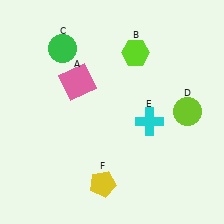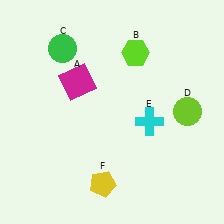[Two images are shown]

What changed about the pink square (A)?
In Image 1, A is pink. In Image 2, it changed to magenta.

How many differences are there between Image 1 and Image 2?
There is 1 difference between the two images.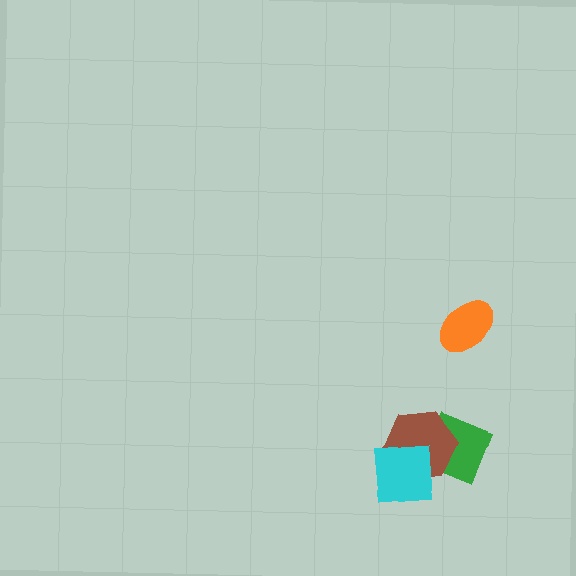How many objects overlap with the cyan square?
2 objects overlap with the cyan square.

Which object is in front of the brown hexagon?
The cyan square is in front of the brown hexagon.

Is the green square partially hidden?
Yes, it is partially covered by another shape.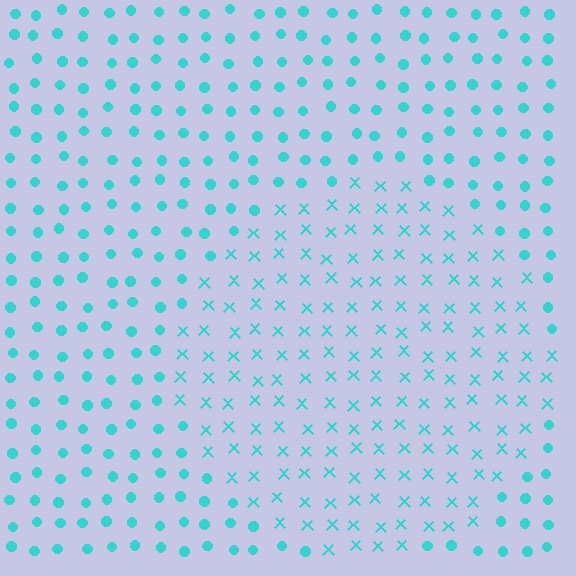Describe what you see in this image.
The image is filled with small cyan elements arranged in a uniform grid. A circle-shaped region contains X marks, while the surrounding area contains circles. The boundary is defined purely by the change in element shape.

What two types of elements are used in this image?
The image uses X marks inside the circle region and circles outside it.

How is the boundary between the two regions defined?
The boundary is defined by a change in element shape: X marks inside vs. circles outside. All elements share the same color and spacing.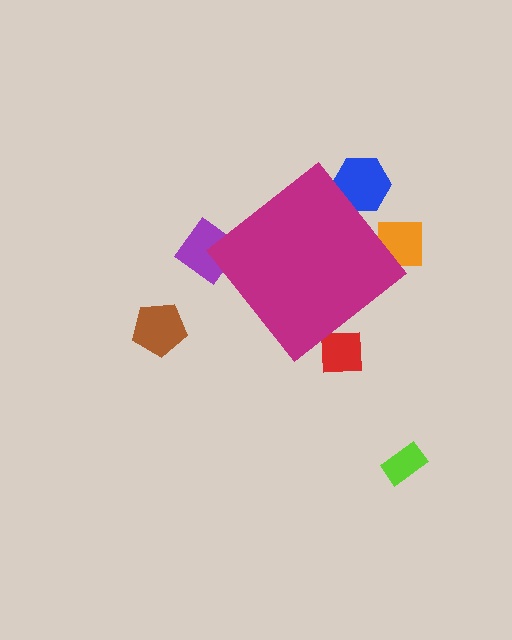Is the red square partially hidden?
Yes, the red square is partially hidden behind the magenta diamond.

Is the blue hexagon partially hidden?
Yes, the blue hexagon is partially hidden behind the magenta diamond.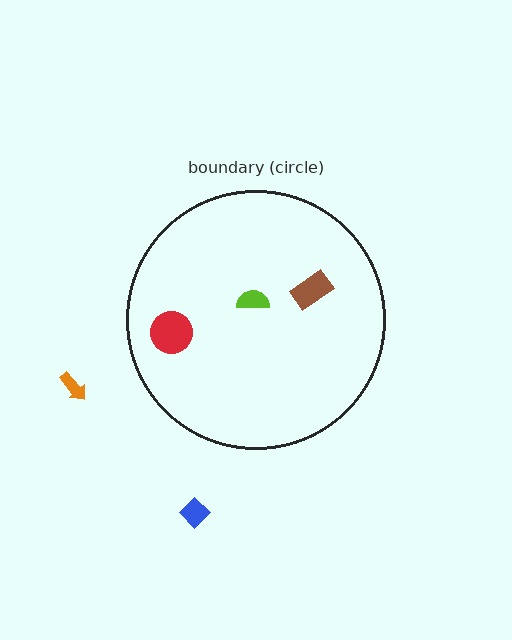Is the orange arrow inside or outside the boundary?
Outside.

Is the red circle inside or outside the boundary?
Inside.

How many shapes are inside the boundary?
3 inside, 2 outside.